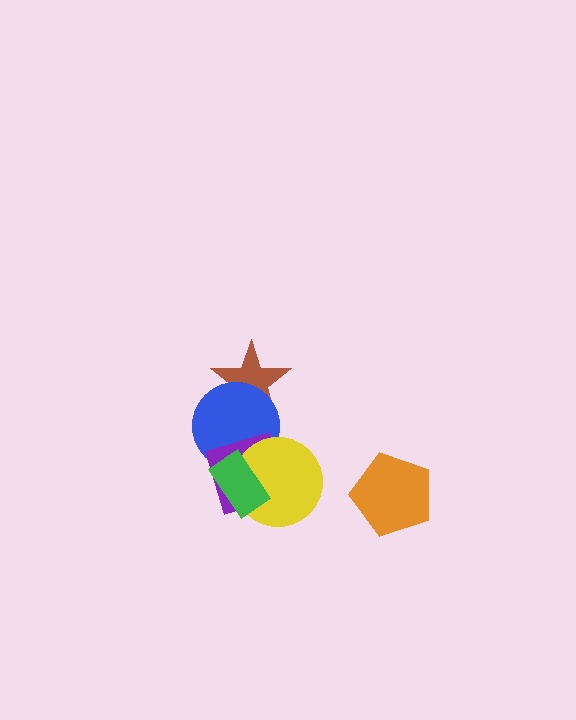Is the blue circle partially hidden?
Yes, it is partially covered by another shape.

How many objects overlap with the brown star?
1 object overlaps with the brown star.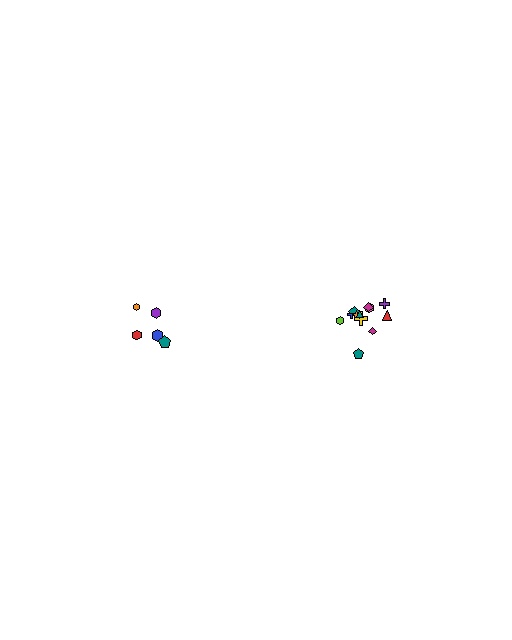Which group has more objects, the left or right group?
The right group.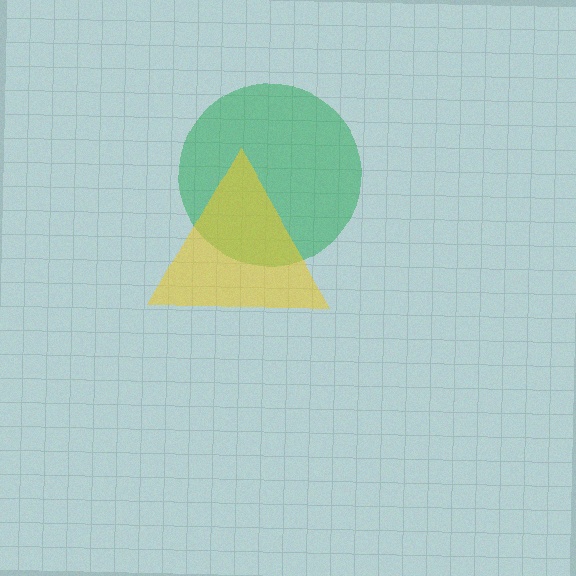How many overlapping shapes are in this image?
There are 2 overlapping shapes in the image.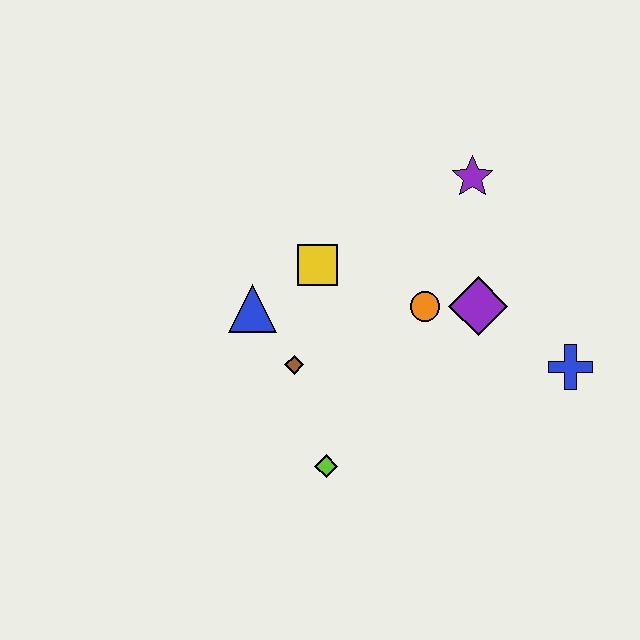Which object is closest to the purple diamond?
The orange circle is closest to the purple diamond.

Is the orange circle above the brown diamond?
Yes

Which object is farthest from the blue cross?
The blue triangle is farthest from the blue cross.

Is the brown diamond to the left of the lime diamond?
Yes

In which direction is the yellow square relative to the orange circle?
The yellow square is to the left of the orange circle.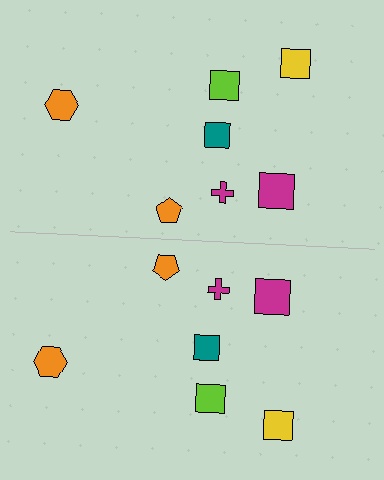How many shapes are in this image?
There are 14 shapes in this image.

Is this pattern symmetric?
Yes, this pattern has bilateral (reflection) symmetry.